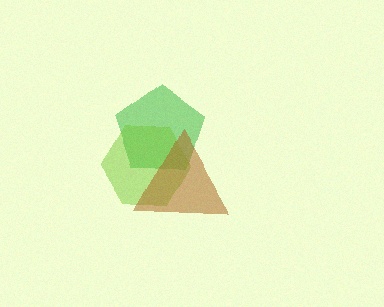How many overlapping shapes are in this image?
There are 3 overlapping shapes in the image.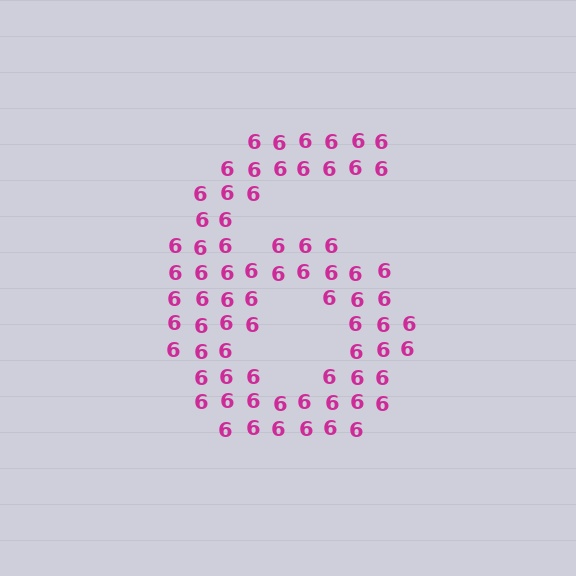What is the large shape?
The large shape is the digit 6.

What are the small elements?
The small elements are digit 6's.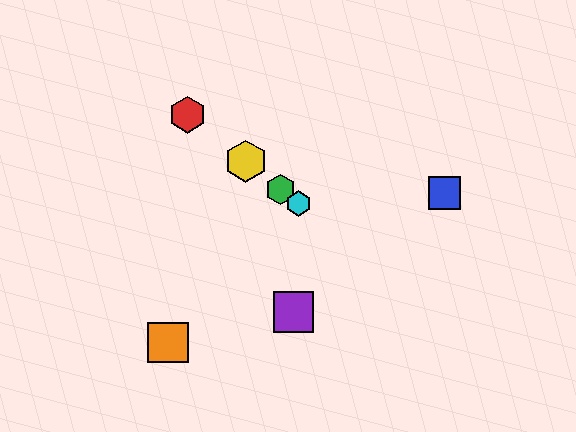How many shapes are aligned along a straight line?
4 shapes (the red hexagon, the green hexagon, the yellow hexagon, the cyan hexagon) are aligned along a straight line.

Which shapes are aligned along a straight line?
The red hexagon, the green hexagon, the yellow hexagon, the cyan hexagon are aligned along a straight line.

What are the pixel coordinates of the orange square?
The orange square is at (168, 342).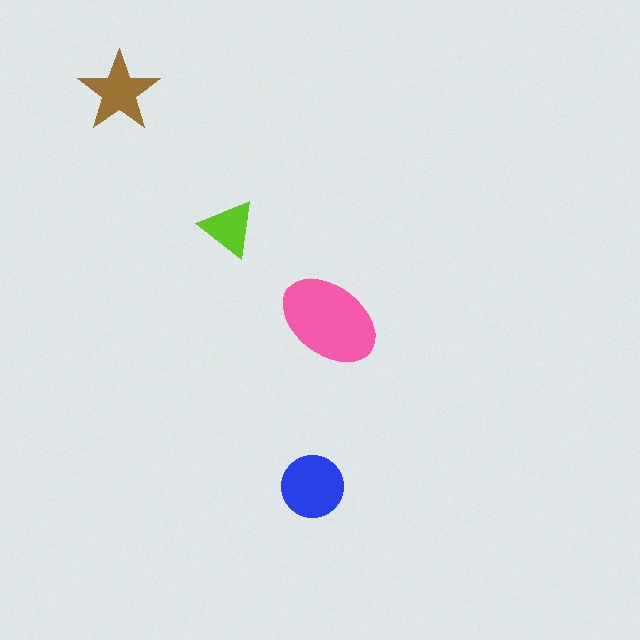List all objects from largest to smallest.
The pink ellipse, the blue circle, the brown star, the lime triangle.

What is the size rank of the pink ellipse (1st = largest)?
1st.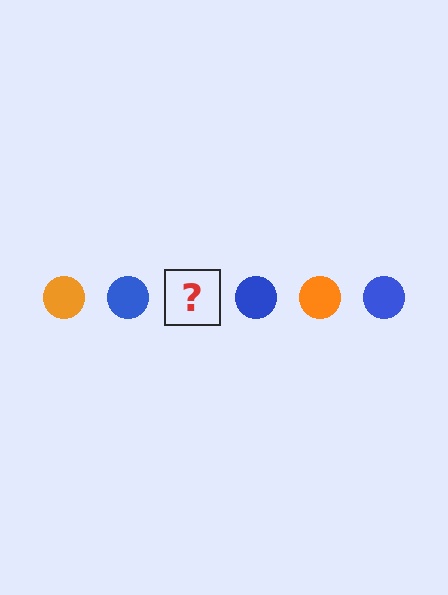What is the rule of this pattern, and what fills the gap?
The rule is that the pattern cycles through orange, blue circles. The gap should be filled with an orange circle.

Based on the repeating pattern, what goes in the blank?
The blank should be an orange circle.